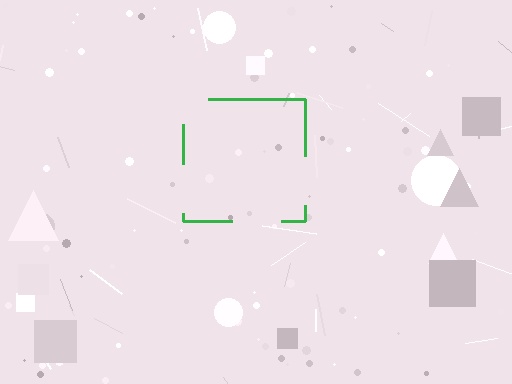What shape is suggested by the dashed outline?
The dashed outline suggests a square.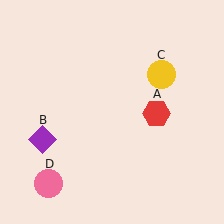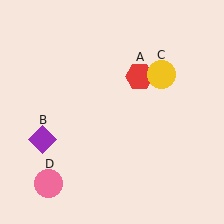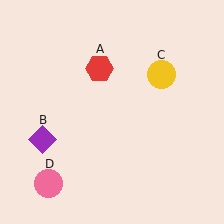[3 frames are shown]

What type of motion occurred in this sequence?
The red hexagon (object A) rotated counterclockwise around the center of the scene.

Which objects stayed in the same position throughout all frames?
Purple diamond (object B) and yellow circle (object C) and pink circle (object D) remained stationary.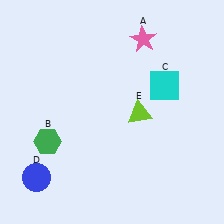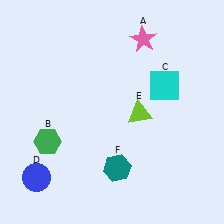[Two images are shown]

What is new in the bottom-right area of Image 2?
A teal hexagon (F) was added in the bottom-right area of Image 2.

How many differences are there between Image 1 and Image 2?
There is 1 difference between the two images.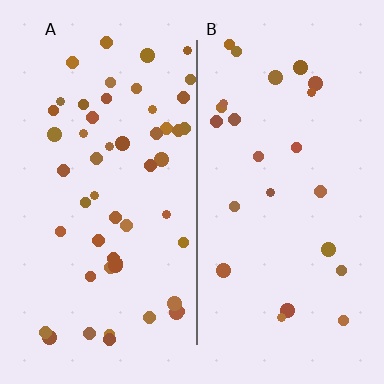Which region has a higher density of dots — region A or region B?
A (the left).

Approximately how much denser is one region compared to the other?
Approximately 2.2× — region A over region B.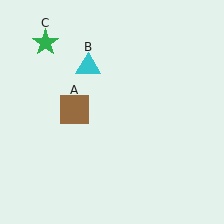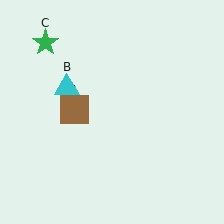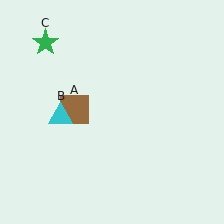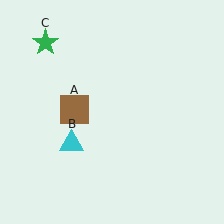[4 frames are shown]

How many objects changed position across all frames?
1 object changed position: cyan triangle (object B).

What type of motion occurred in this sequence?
The cyan triangle (object B) rotated counterclockwise around the center of the scene.